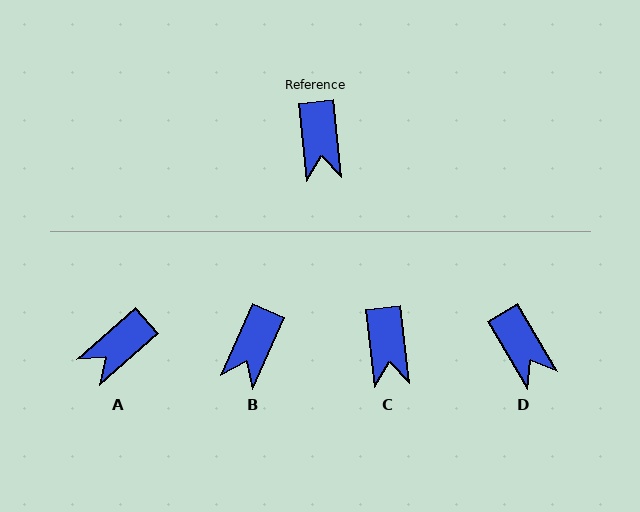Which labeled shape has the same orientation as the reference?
C.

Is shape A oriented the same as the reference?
No, it is off by about 55 degrees.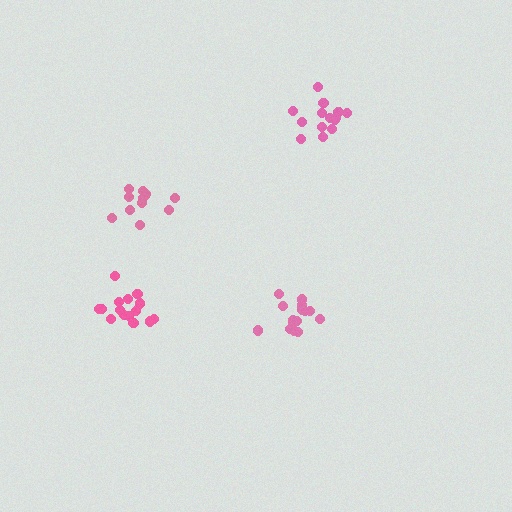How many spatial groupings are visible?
There are 4 spatial groupings.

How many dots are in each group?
Group 1: 14 dots, Group 2: 15 dots, Group 3: 15 dots, Group 4: 12 dots (56 total).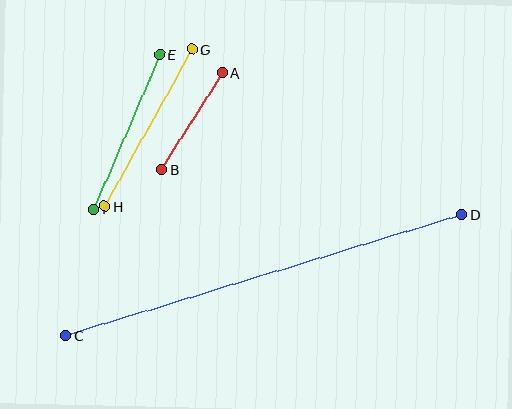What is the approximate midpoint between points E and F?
The midpoint is at approximately (127, 132) pixels.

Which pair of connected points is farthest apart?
Points C and D are farthest apart.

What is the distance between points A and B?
The distance is approximately 114 pixels.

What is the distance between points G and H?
The distance is approximately 180 pixels.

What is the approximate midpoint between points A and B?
The midpoint is at approximately (192, 121) pixels.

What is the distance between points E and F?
The distance is approximately 169 pixels.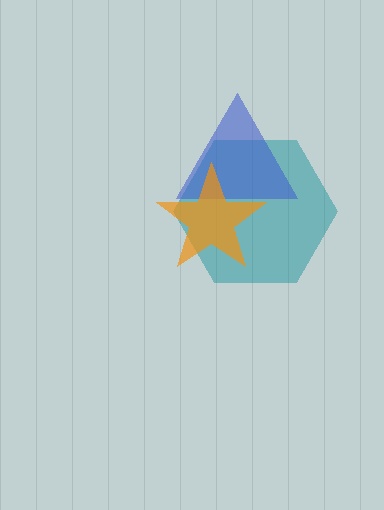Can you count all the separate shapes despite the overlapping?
Yes, there are 3 separate shapes.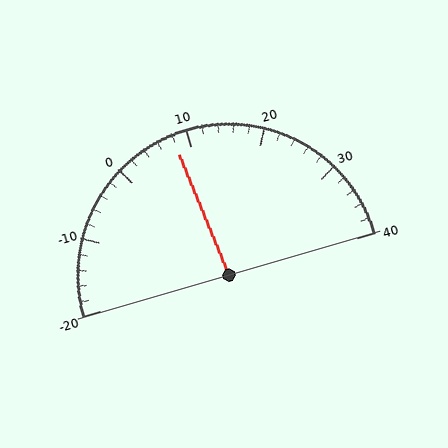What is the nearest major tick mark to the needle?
The nearest major tick mark is 10.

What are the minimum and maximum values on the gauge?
The gauge ranges from -20 to 40.